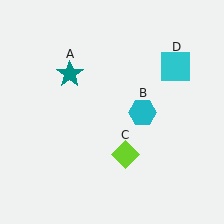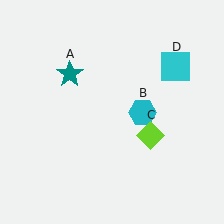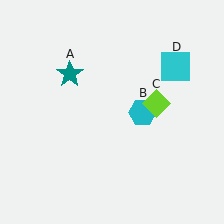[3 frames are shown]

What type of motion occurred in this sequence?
The lime diamond (object C) rotated counterclockwise around the center of the scene.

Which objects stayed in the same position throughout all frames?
Teal star (object A) and cyan hexagon (object B) and cyan square (object D) remained stationary.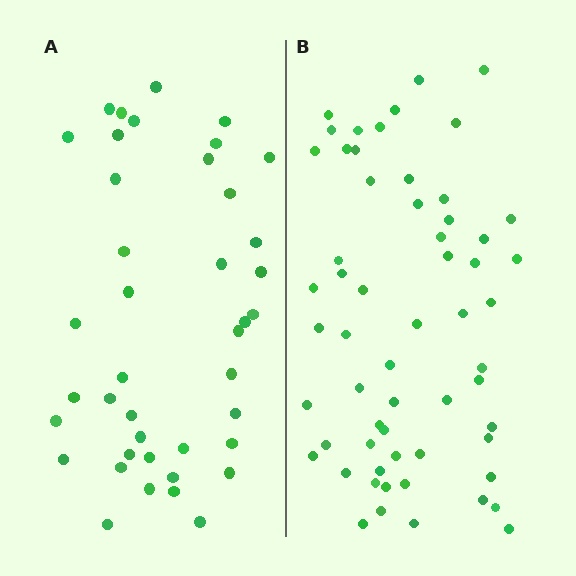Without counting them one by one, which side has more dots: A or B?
Region B (the right region) has more dots.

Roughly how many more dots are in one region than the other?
Region B has approximately 20 more dots than region A.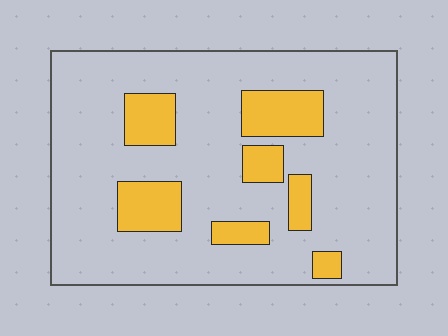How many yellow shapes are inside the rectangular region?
7.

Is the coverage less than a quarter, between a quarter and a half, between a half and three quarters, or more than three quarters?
Less than a quarter.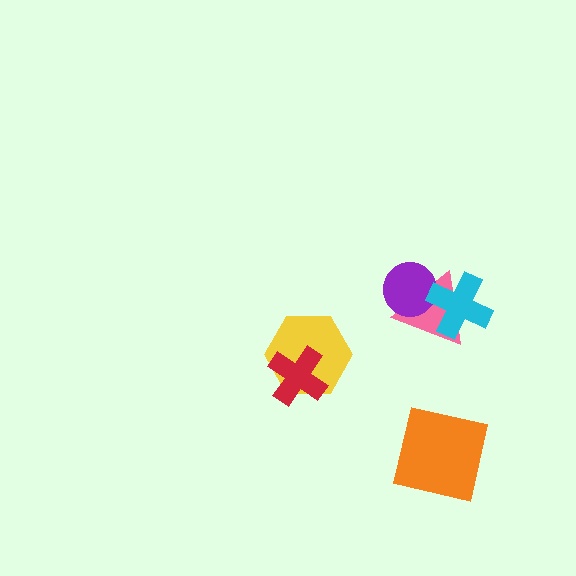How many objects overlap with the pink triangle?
2 objects overlap with the pink triangle.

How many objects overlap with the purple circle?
2 objects overlap with the purple circle.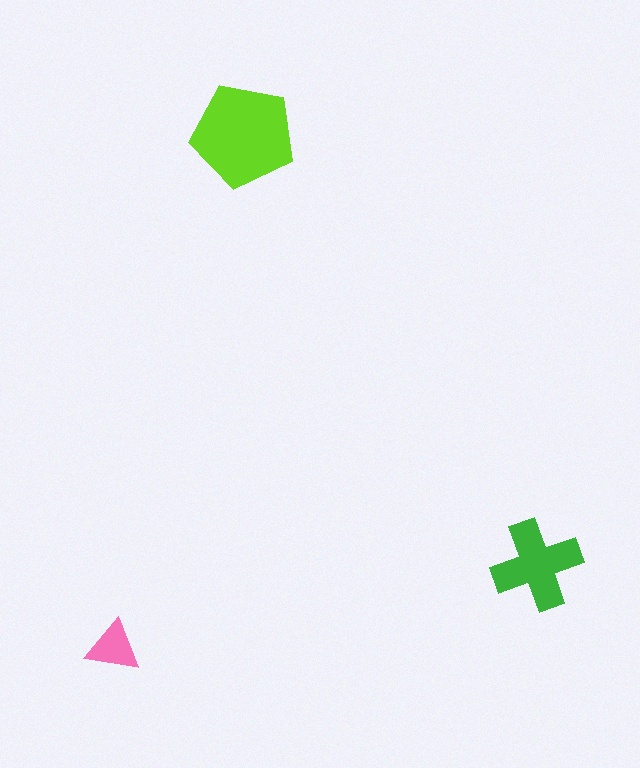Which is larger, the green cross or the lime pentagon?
The lime pentagon.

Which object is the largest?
The lime pentagon.